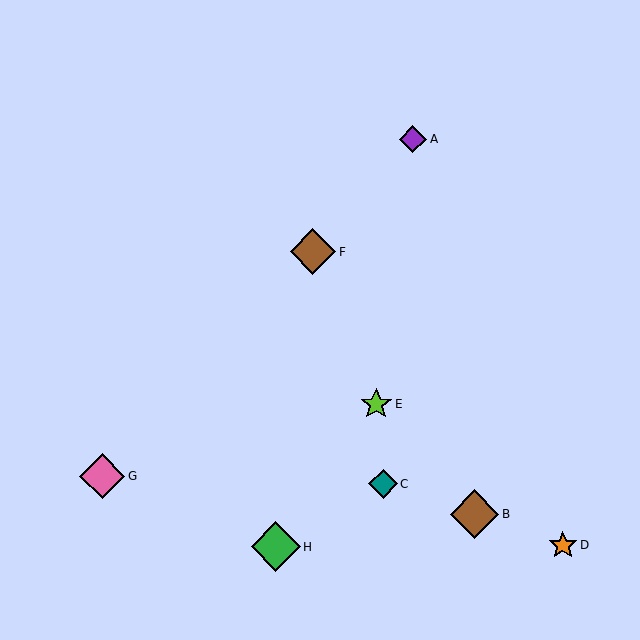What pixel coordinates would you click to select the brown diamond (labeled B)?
Click at (475, 514) to select the brown diamond B.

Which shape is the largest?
The green diamond (labeled H) is the largest.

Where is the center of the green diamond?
The center of the green diamond is at (276, 547).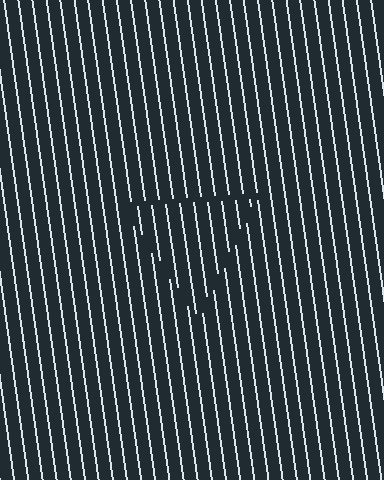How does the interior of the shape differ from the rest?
The interior of the shape contains the same grating, shifted by half a period — the contour is defined by the phase discontinuity where line-ends from the inner and outer gratings abut.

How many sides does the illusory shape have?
3 sides — the line-ends trace a triangle.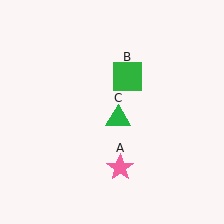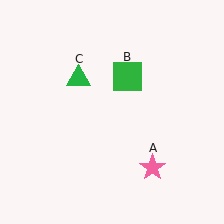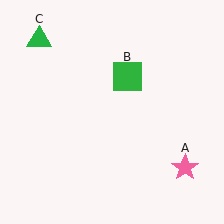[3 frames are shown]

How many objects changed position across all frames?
2 objects changed position: pink star (object A), green triangle (object C).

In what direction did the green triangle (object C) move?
The green triangle (object C) moved up and to the left.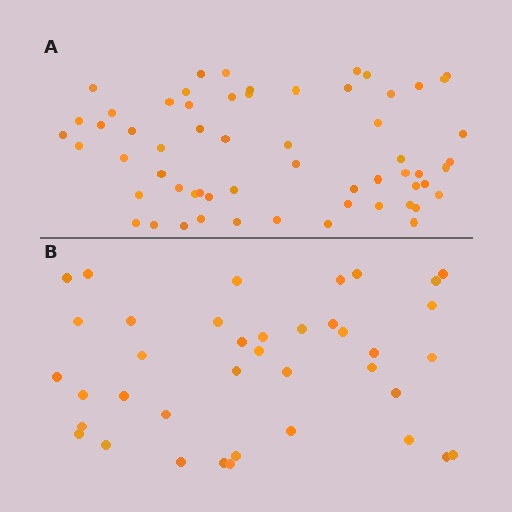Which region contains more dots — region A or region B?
Region A (the top region) has more dots.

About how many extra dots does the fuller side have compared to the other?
Region A has approximately 20 more dots than region B.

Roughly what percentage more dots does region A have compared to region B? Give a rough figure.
About 55% more.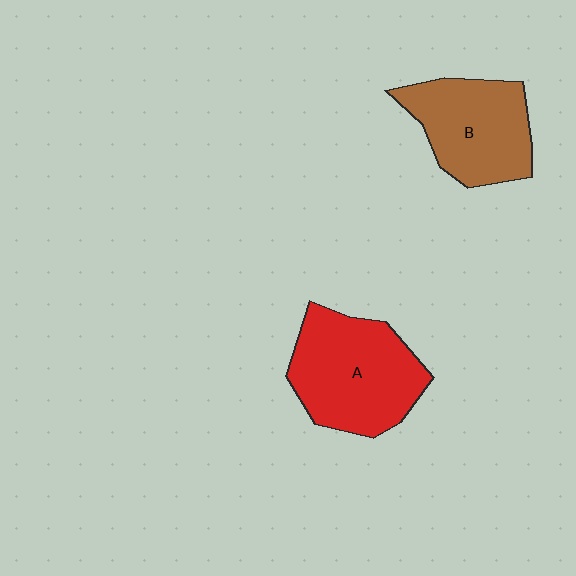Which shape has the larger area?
Shape A (red).